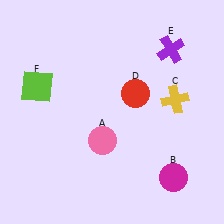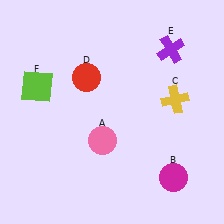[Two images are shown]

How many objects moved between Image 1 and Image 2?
1 object moved between the two images.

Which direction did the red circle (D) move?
The red circle (D) moved left.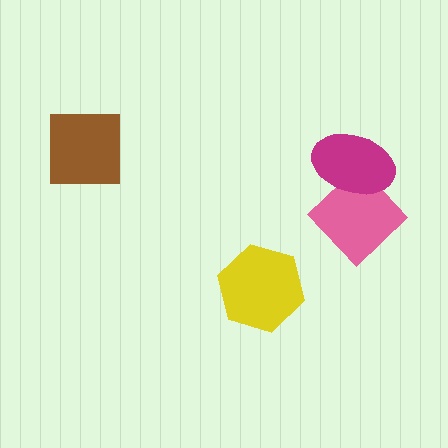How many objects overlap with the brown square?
0 objects overlap with the brown square.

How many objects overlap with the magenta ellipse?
1 object overlaps with the magenta ellipse.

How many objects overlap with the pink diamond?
1 object overlaps with the pink diamond.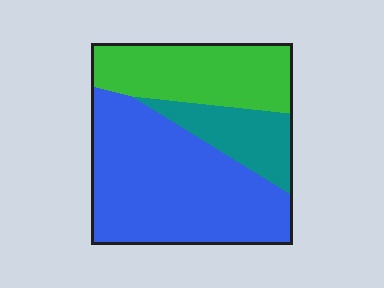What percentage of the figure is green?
Green takes up about one third (1/3) of the figure.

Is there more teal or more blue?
Blue.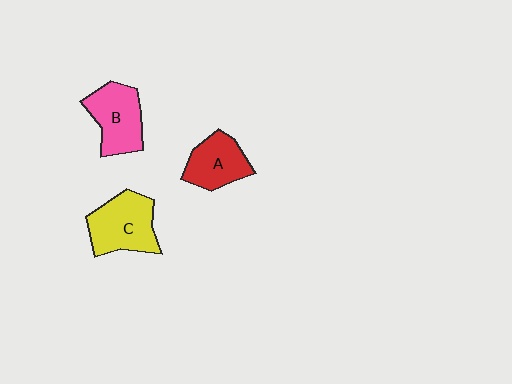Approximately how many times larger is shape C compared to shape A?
Approximately 1.3 times.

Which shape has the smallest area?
Shape A (red).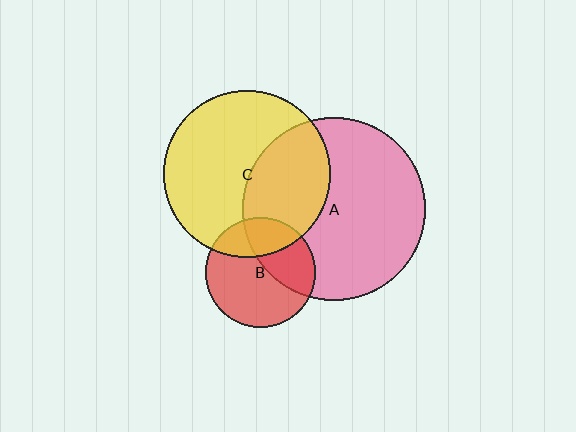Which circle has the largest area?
Circle A (pink).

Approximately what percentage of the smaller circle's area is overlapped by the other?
Approximately 40%.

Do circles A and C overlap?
Yes.